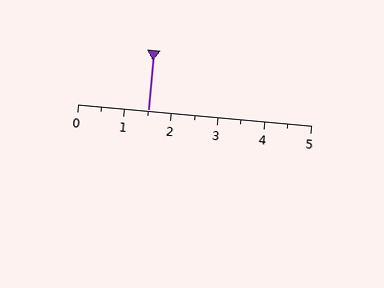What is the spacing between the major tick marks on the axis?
The major ticks are spaced 1 apart.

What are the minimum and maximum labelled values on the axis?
The axis runs from 0 to 5.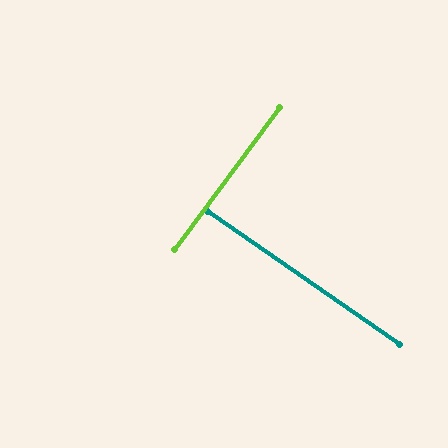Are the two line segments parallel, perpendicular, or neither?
Perpendicular — they meet at approximately 88°.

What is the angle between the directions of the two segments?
Approximately 88 degrees.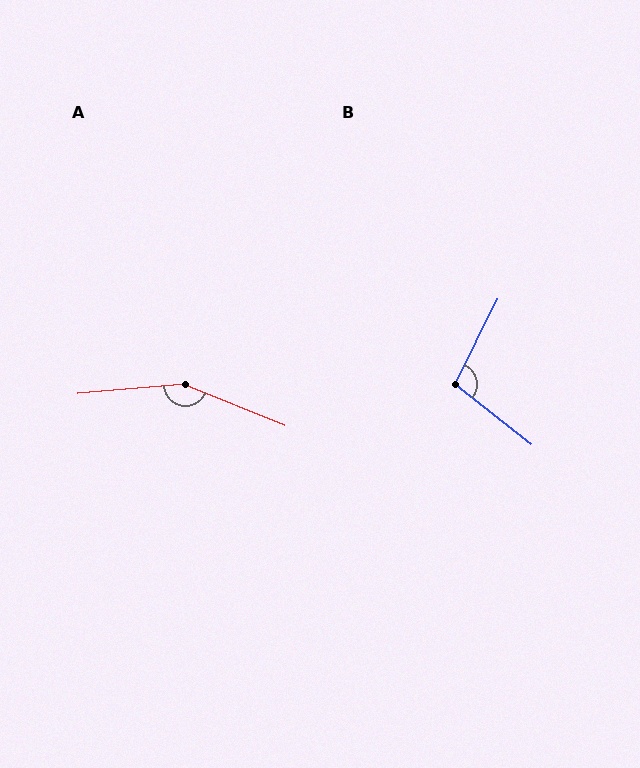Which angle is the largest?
A, at approximately 153 degrees.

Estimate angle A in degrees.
Approximately 153 degrees.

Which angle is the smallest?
B, at approximately 102 degrees.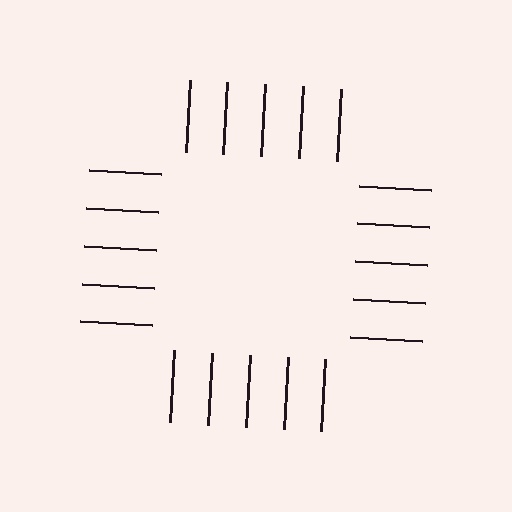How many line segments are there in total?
20 — 5 along each of the 4 edges.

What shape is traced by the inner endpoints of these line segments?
An illusory square — the line segments terminate on its edges but no continuous stroke is drawn.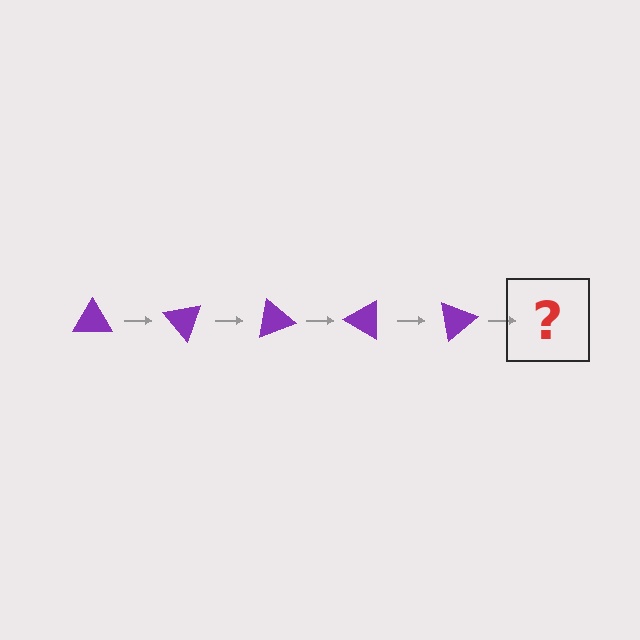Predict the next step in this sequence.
The next step is a purple triangle rotated 250 degrees.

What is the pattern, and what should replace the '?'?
The pattern is that the triangle rotates 50 degrees each step. The '?' should be a purple triangle rotated 250 degrees.